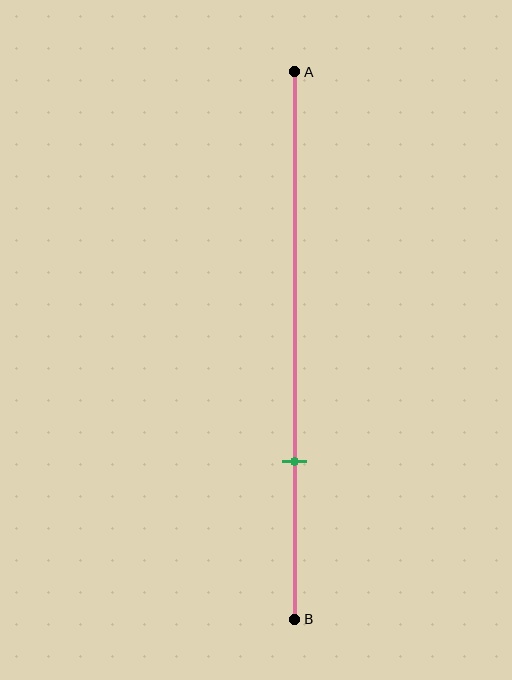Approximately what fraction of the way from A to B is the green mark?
The green mark is approximately 70% of the way from A to B.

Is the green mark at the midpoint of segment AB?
No, the mark is at about 70% from A, not at the 50% midpoint.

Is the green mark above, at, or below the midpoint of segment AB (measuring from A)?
The green mark is below the midpoint of segment AB.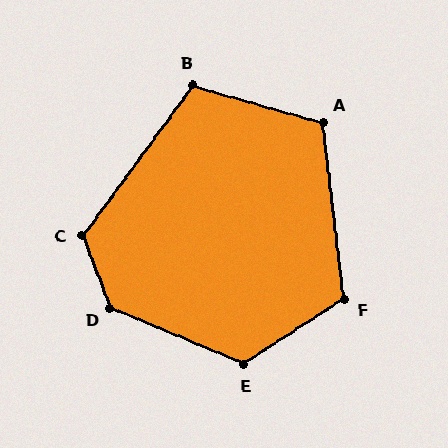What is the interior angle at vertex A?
Approximately 112 degrees (obtuse).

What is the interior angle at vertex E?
Approximately 124 degrees (obtuse).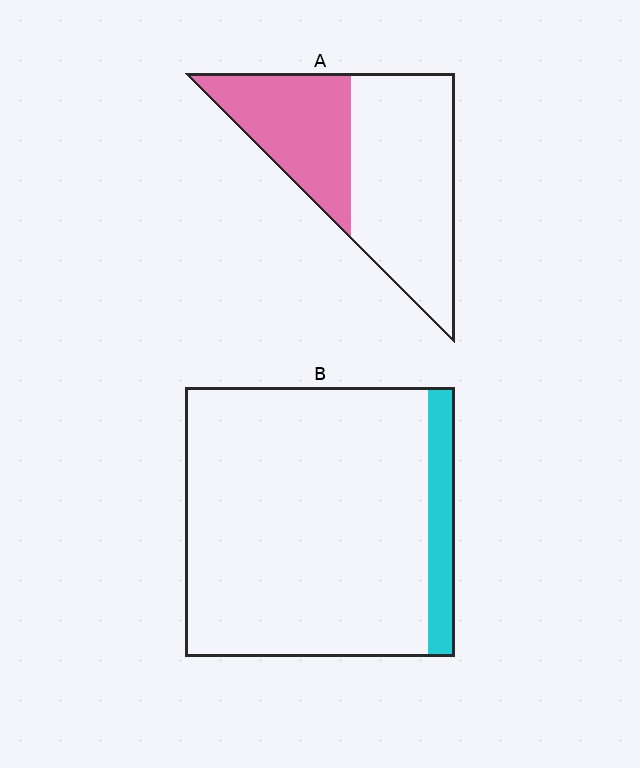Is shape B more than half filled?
No.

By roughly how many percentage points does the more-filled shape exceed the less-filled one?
By roughly 30 percentage points (A over B).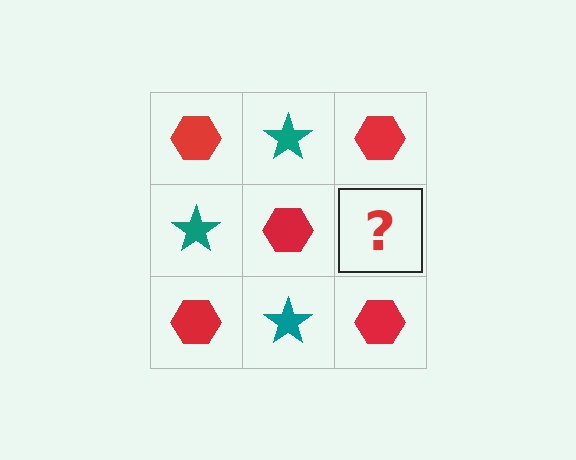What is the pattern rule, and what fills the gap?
The rule is that it alternates red hexagon and teal star in a checkerboard pattern. The gap should be filled with a teal star.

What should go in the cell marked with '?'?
The missing cell should contain a teal star.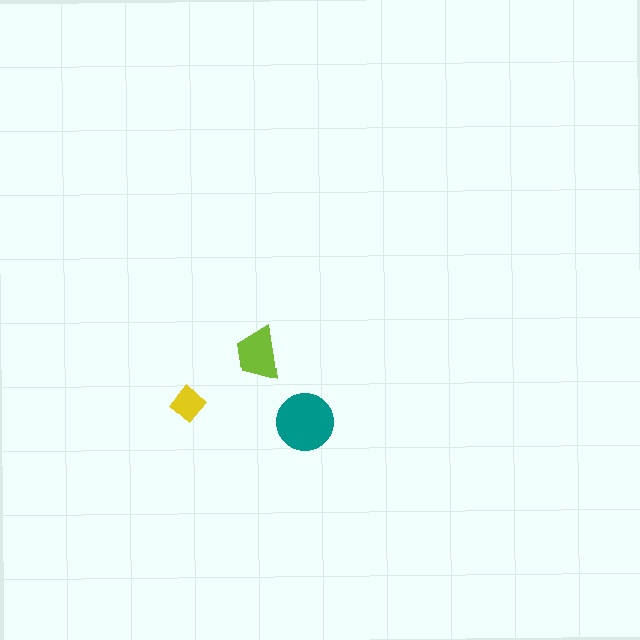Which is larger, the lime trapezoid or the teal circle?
The teal circle.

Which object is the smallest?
The yellow diamond.